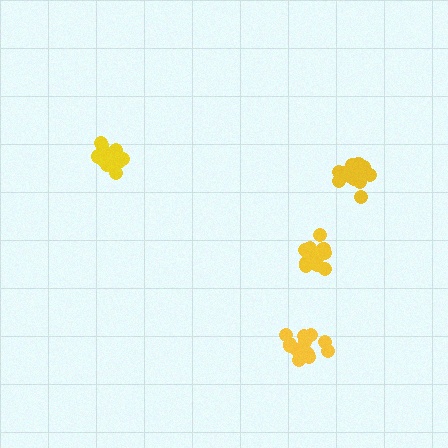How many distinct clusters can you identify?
There are 4 distinct clusters.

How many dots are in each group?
Group 1: 15 dots, Group 2: 17 dots, Group 3: 15 dots, Group 4: 18 dots (65 total).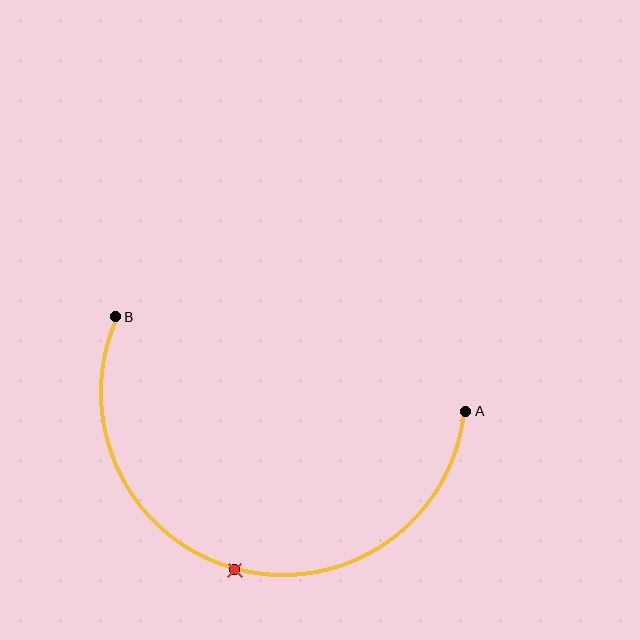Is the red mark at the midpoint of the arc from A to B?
Yes. The red mark lies on the arc at equal arc-length from both A and B — it is the arc midpoint.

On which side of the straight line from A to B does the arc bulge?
The arc bulges below the straight line connecting A and B.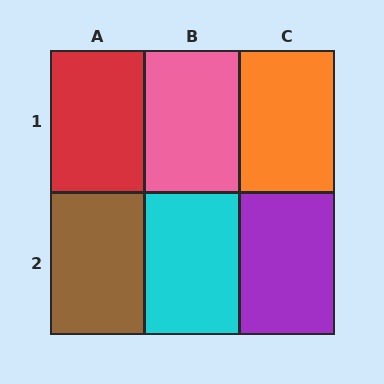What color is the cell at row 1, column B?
Pink.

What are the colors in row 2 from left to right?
Brown, cyan, purple.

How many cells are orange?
1 cell is orange.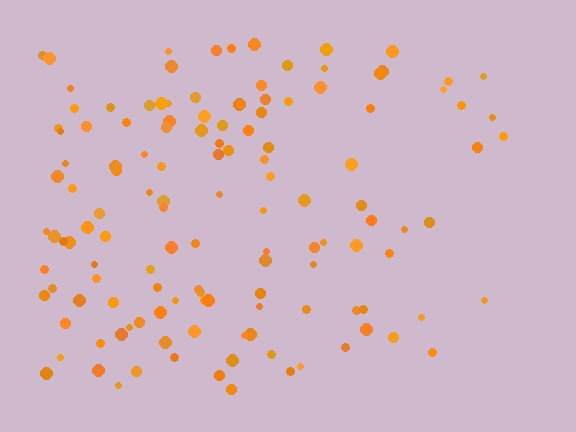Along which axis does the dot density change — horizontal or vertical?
Horizontal.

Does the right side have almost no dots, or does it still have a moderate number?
Still a moderate number, just noticeably fewer than the left.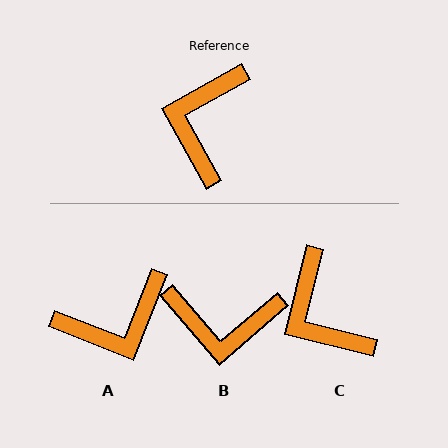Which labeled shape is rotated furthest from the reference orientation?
A, about 129 degrees away.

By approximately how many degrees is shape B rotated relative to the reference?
Approximately 102 degrees counter-clockwise.